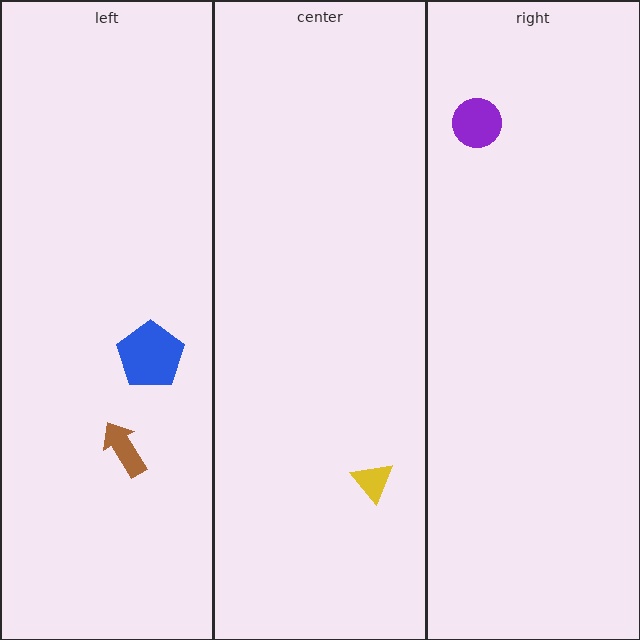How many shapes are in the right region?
1.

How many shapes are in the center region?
1.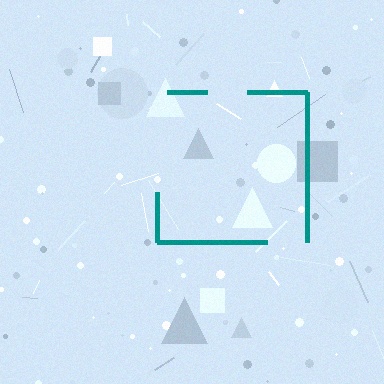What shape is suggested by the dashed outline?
The dashed outline suggests a square.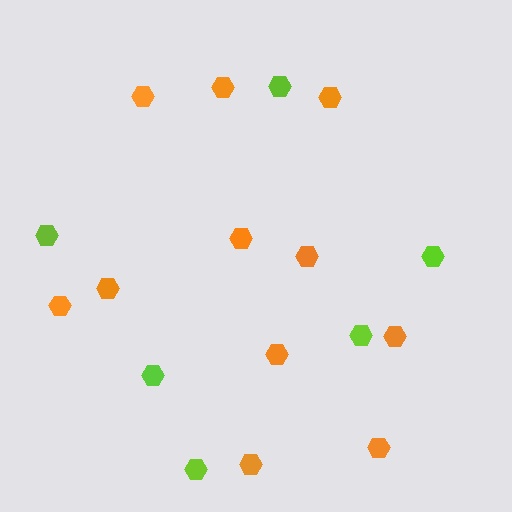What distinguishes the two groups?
There are 2 groups: one group of lime hexagons (6) and one group of orange hexagons (11).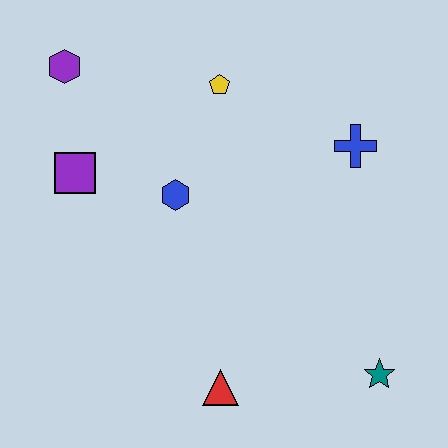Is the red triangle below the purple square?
Yes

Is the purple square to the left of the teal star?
Yes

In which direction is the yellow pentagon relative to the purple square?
The yellow pentagon is to the right of the purple square.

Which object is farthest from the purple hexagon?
The teal star is farthest from the purple hexagon.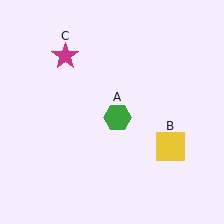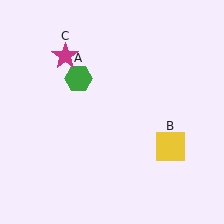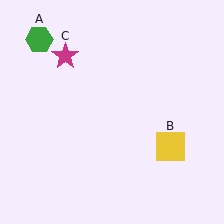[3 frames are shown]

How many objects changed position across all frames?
1 object changed position: green hexagon (object A).